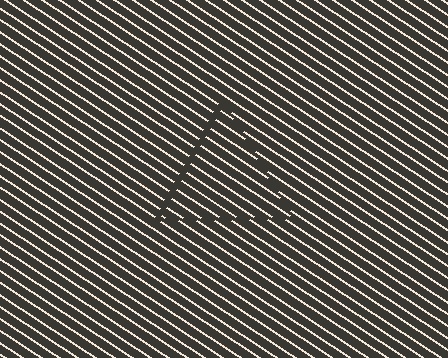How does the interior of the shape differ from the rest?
The interior of the shape contains the same grating, shifted by half a period — the contour is defined by the phase discontinuity where line-ends from the inner and outer gratings abut.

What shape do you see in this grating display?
An illusory triangle. The interior of the shape contains the same grating, shifted by half a period — the contour is defined by the phase discontinuity where line-ends from the inner and outer gratings abut.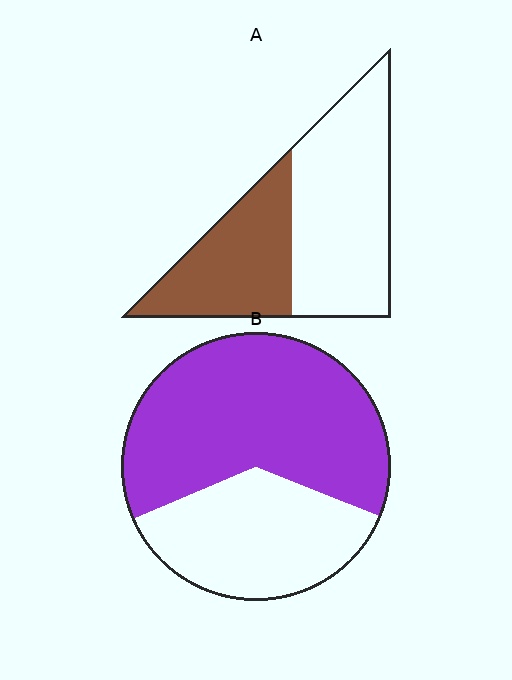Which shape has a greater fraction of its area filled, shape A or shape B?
Shape B.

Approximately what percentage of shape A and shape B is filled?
A is approximately 40% and B is approximately 65%.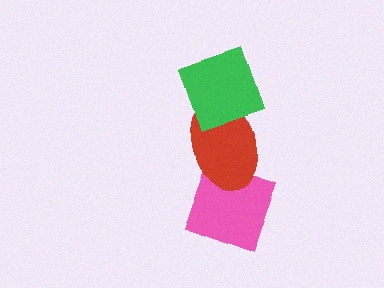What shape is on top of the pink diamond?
The red ellipse is on top of the pink diamond.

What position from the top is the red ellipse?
The red ellipse is 2nd from the top.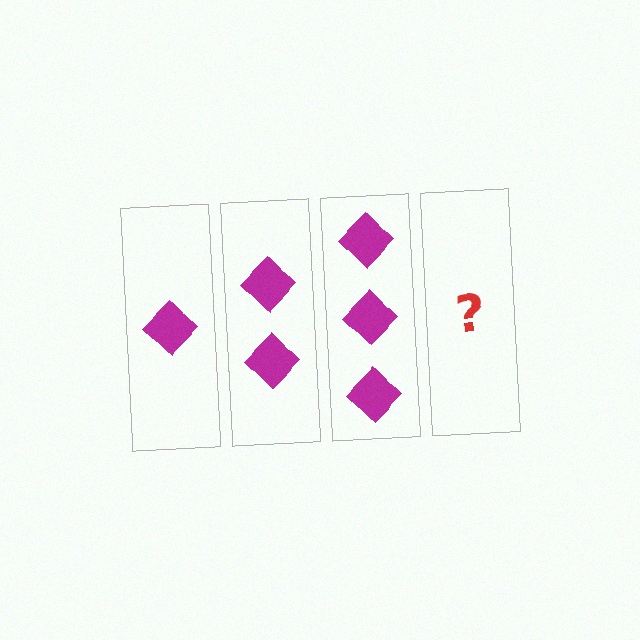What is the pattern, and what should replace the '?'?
The pattern is that each step adds one more diamond. The '?' should be 4 diamonds.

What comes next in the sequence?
The next element should be 4 diamonds.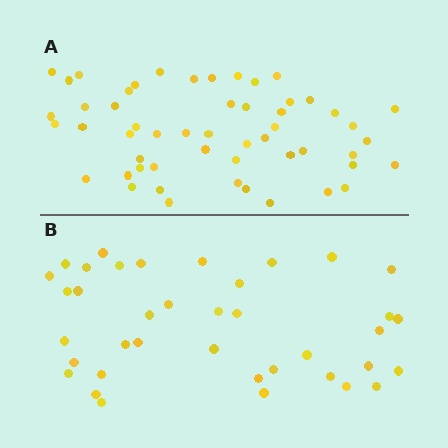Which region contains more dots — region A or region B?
Region A (the top region) has more dots.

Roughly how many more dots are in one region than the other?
Region A has approximately 15 more dots than region B.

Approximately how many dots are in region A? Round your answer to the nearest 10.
About 50 dots. (The exact count is 53, which rounds to 50.)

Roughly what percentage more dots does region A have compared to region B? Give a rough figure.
About 40% more.